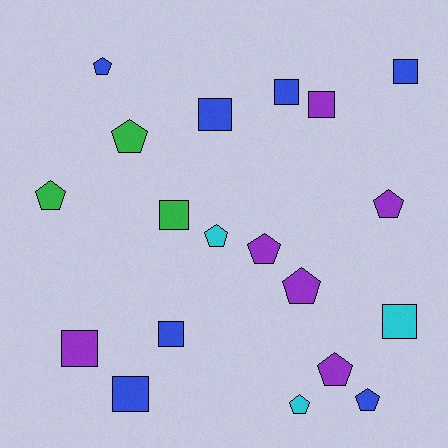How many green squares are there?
There is 1 green square.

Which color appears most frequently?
Blue, with 7 objects.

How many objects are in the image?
There are 19 objects.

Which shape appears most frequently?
Pentagon, with 10 objects.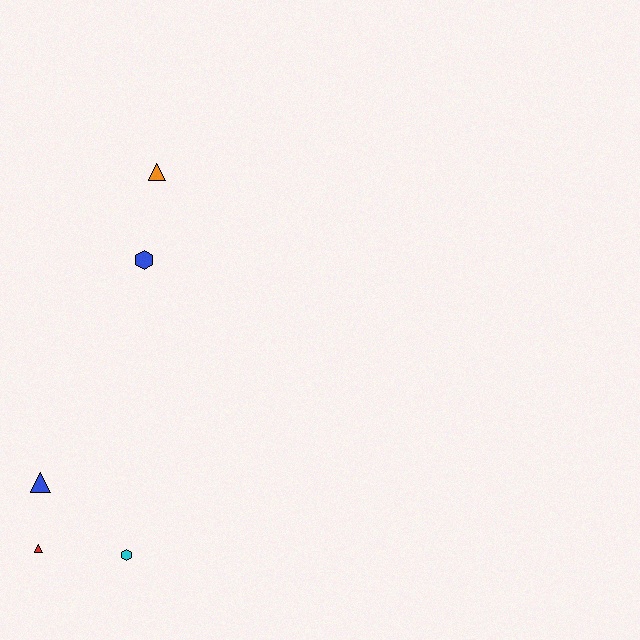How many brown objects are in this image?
There are no brown objects.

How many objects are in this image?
There are 5 objects.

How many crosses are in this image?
There are no crosses.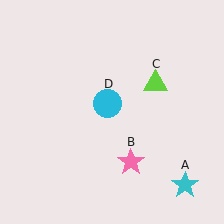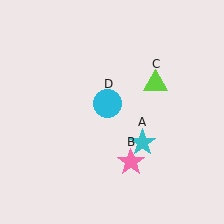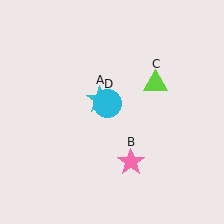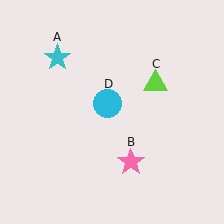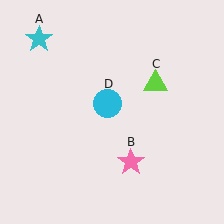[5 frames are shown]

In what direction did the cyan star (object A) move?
The cyan star (object A) moved up and to the left.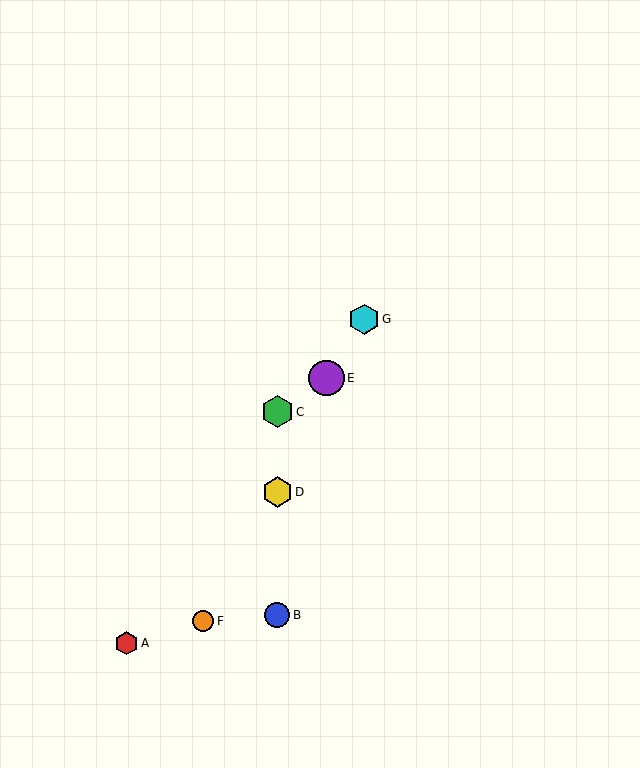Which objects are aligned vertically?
Objects B, C, D are aligned vertically.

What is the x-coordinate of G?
Object G is at x≈364.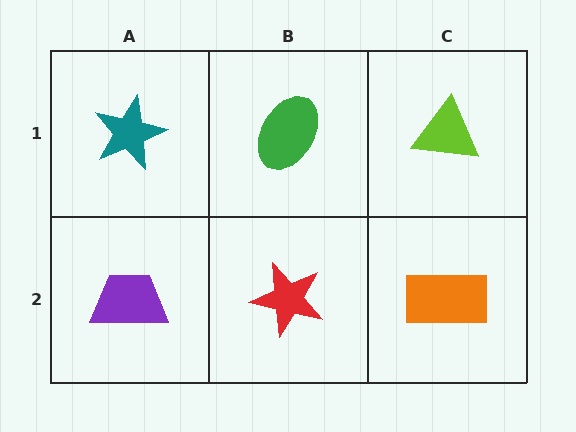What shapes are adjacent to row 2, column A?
A teal star (row 1, column A), a red star (row 2, column B).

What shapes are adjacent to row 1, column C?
An orange rectangle (row 2, column C), a green ellipse (row 1, column B).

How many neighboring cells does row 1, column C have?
2.